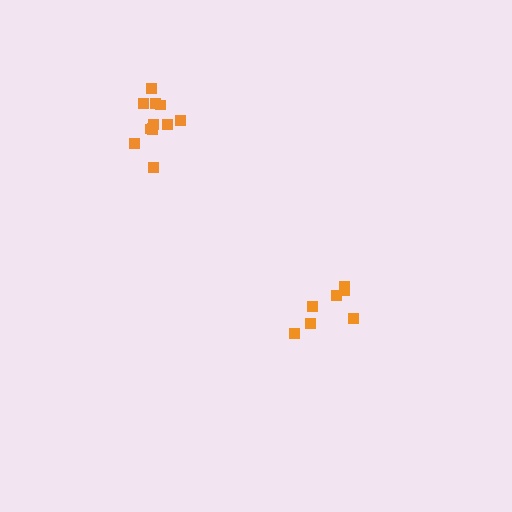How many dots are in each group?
Group 1: 7 dots, Group 2: 12 dots (19 total).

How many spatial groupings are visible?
There are 2 spatial groupings.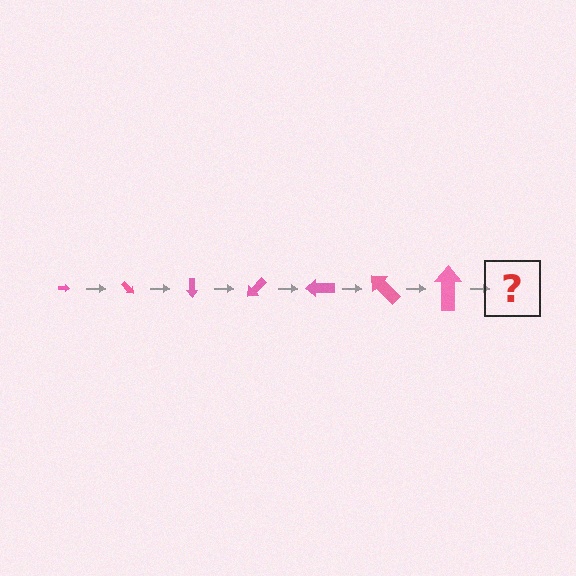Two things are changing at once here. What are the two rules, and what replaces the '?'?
The two rules are that the arrow grows larger each step and it rotates 45 degrees each step. The '?' should be an arrow, larger than the previous one and rotated 315 degrees from the start.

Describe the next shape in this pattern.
It should be an arrow, larger than the previous one and rotated 315 degrees from the start.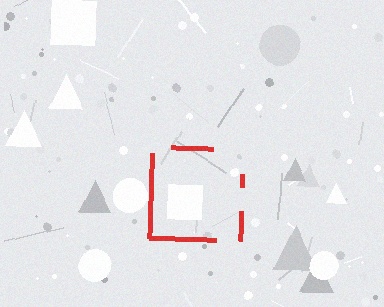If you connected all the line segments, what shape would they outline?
They would outline a square.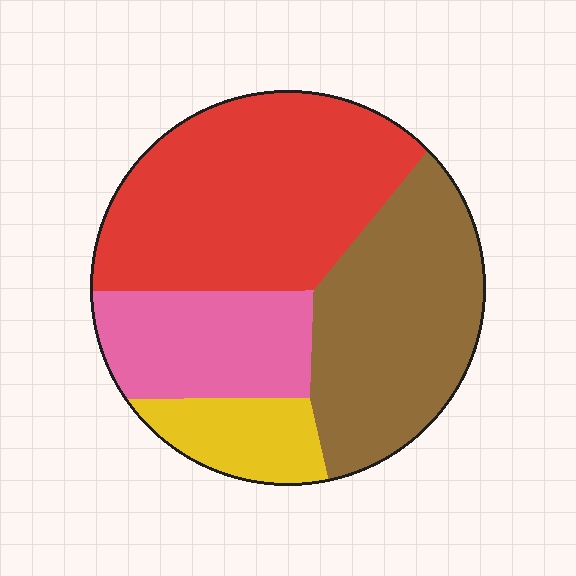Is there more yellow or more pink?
Pink.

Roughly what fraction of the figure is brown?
Brown takes up about one third (1/3) of the figure.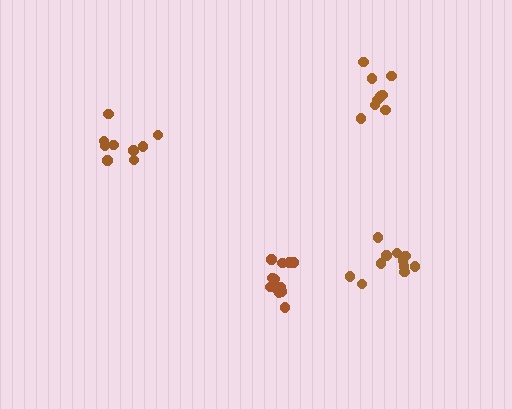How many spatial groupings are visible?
There are 4 spatial groupings.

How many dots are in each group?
Group 1: 9 dots, Group 2: 9 dots, Group 3: 12 dots, Group 4: 11 dots (41 total).